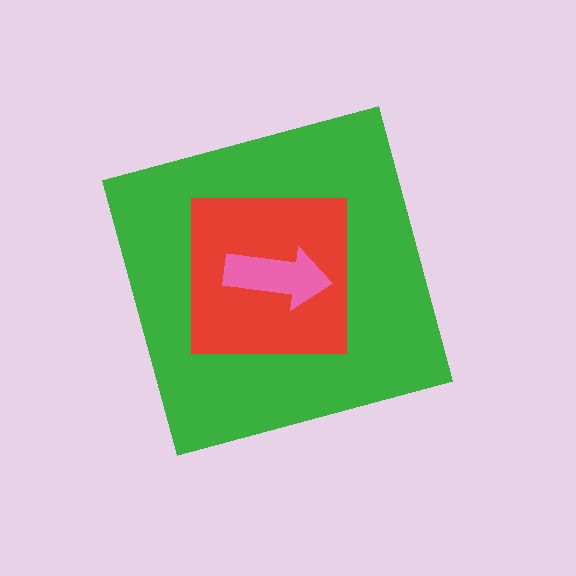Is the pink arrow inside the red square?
Yes.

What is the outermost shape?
The green diamond.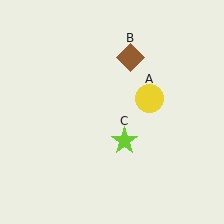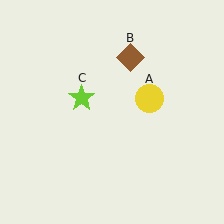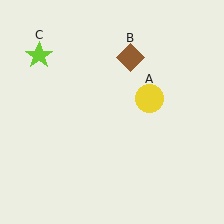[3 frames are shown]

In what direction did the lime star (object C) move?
The lime star (object C) moved up and to the left.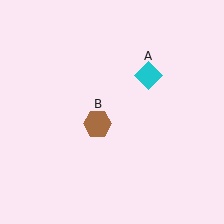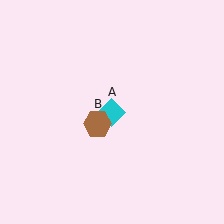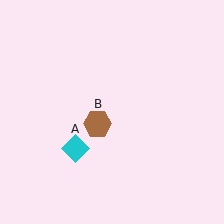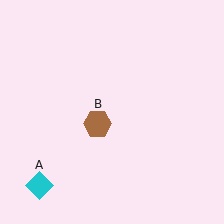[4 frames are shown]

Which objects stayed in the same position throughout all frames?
Brown hexagon (object B) remained stationary.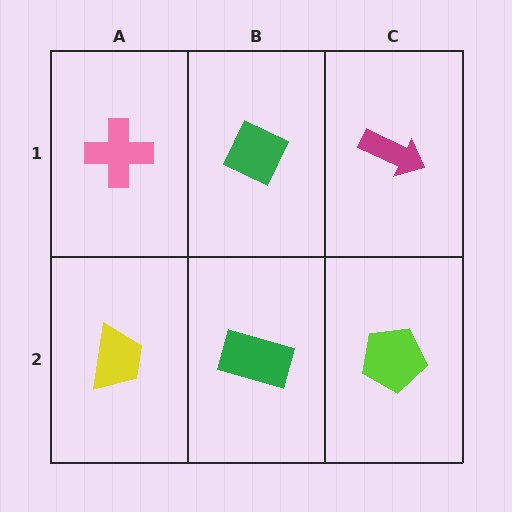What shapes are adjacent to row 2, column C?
A magenta arrow (row 1, column C), a green rectangle (row 2, column B).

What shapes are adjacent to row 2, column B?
A green diamond (row 1, column B), a yellow trapezoid (row 2, column A), a lime pentagon (row 2, column C).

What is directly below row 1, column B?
A green rectangle.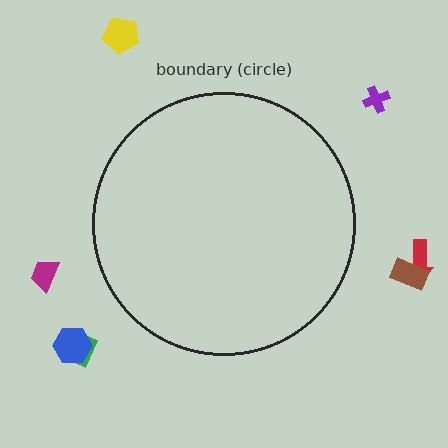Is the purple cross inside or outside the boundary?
Outside.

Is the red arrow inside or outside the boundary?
Outside.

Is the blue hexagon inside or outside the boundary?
Outside.